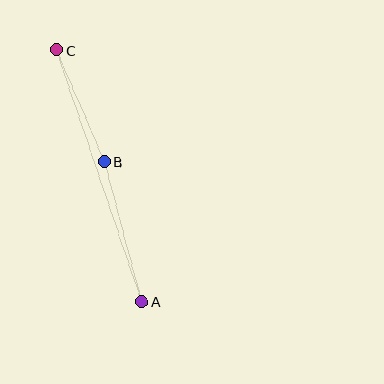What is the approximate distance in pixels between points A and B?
The distance between A and B is approximately 145 pixels.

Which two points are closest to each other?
Points B and C are closest to each other.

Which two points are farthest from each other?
Points A and C are farthest from each other.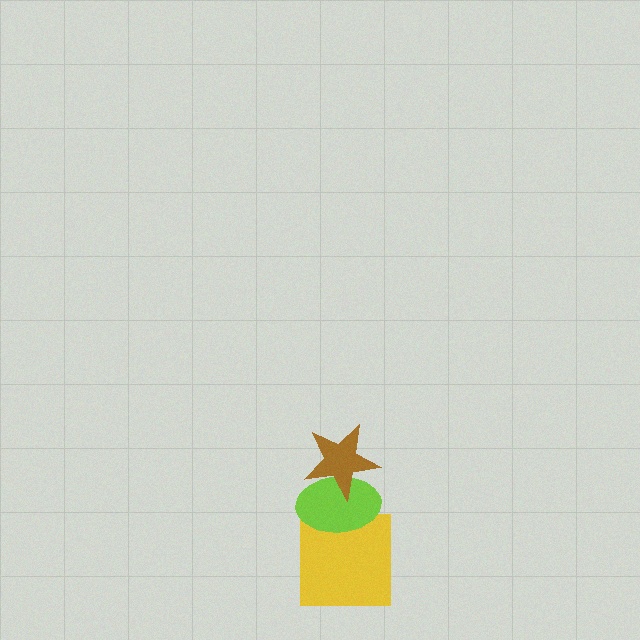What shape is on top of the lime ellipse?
The brown star is on top of the lime ellipse.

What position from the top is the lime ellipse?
The lime ellipse is 2nd from the top.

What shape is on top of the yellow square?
The lime ellipse is on top of the yellow square.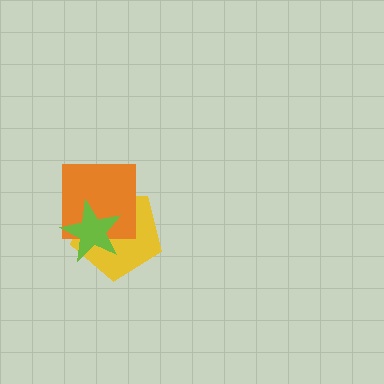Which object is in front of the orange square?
The lime star is in front of the orange square.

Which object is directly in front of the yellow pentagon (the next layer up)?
The orange square is directly in front of the yellow pentagon.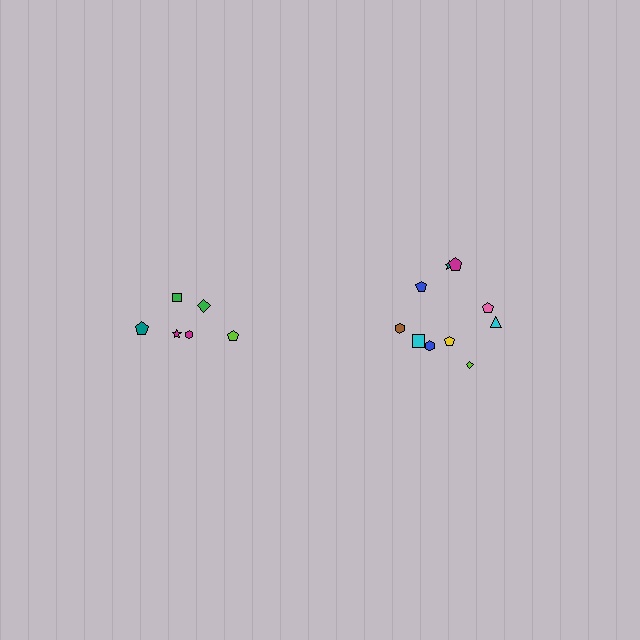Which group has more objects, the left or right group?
The right group.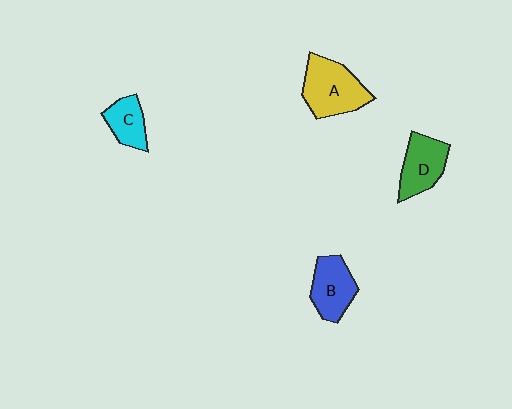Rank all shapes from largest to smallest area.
From largest to smallest: A (yellow), D (green), B (blue), C (cyan).